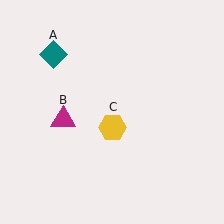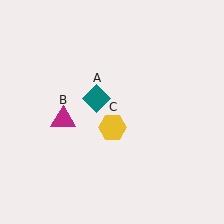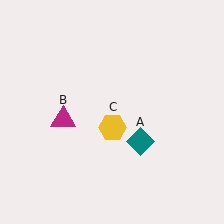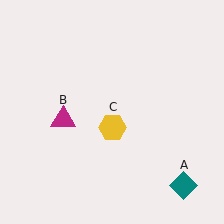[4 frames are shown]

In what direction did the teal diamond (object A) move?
The teal diamond (object A) moved down and to the right.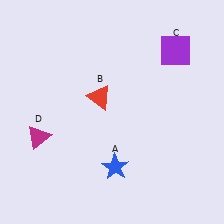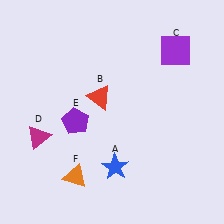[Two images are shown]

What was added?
A purple pentagon (E), an orange triangle (F) were added in Image 2.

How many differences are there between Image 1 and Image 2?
There are 2 differences between the two images.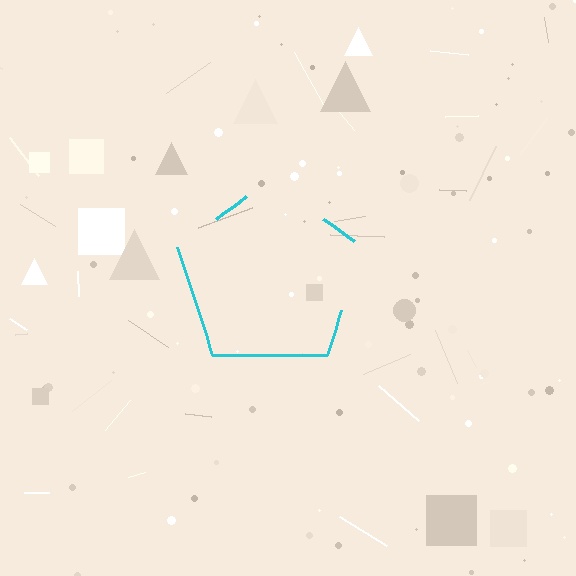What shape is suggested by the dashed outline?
The dashed outline suggests a pentagon.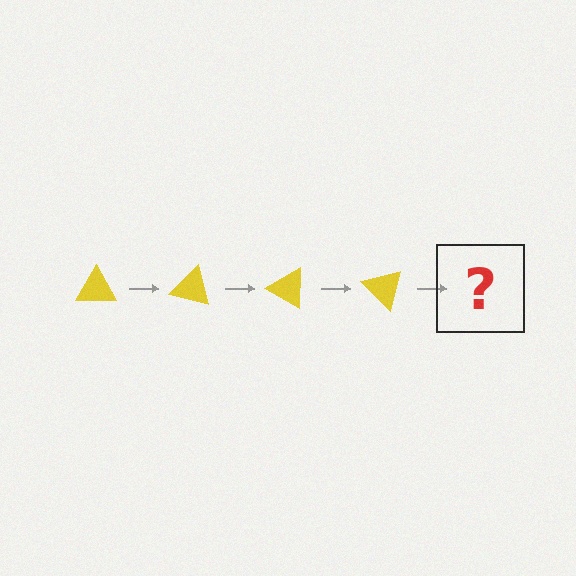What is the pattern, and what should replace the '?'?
The pattern is that the triangle rotates 15 degrees each step. The '?' should be a yellow triangle rotated 60 degrees.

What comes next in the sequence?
The next element should be a yellow triangle rotated 60 degrees.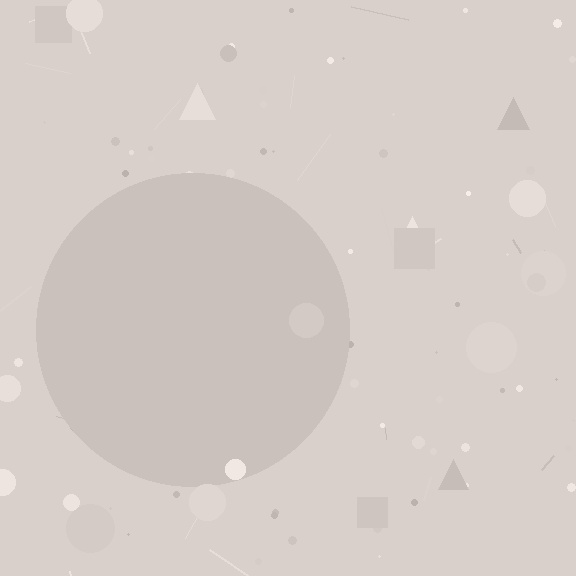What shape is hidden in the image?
A circle is hidden in the image.